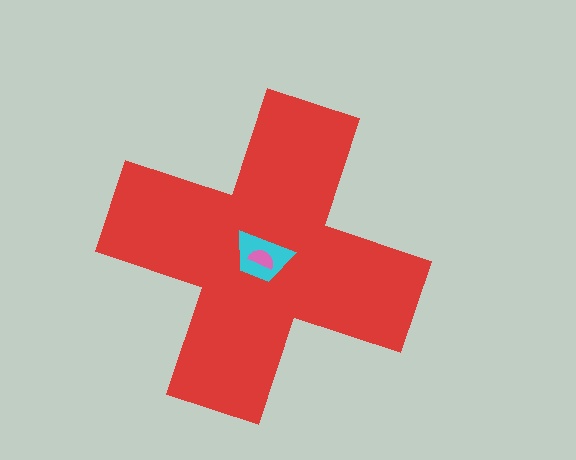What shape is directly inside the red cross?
The cyan trapezoid.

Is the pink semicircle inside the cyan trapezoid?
Yes.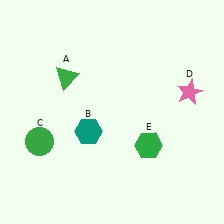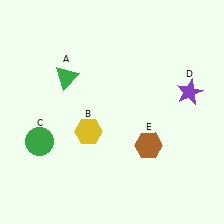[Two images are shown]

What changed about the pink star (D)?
In Image 1, D is pink. In Image 2, it changed to purple.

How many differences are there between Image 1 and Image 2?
There are 3 differences between the two images.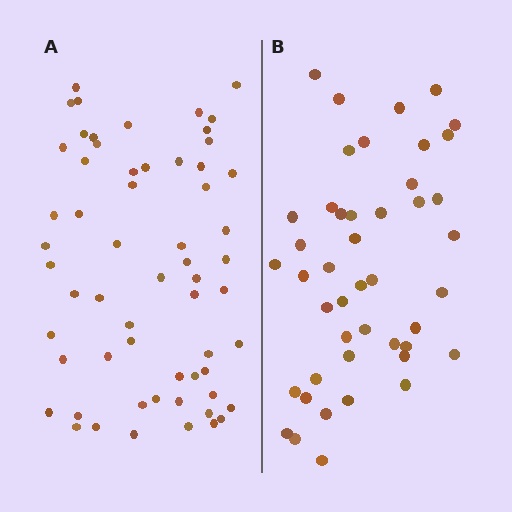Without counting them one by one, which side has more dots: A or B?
Region A (the left region) has more dots.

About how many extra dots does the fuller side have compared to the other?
Region A has approximately 15 more dots than region B.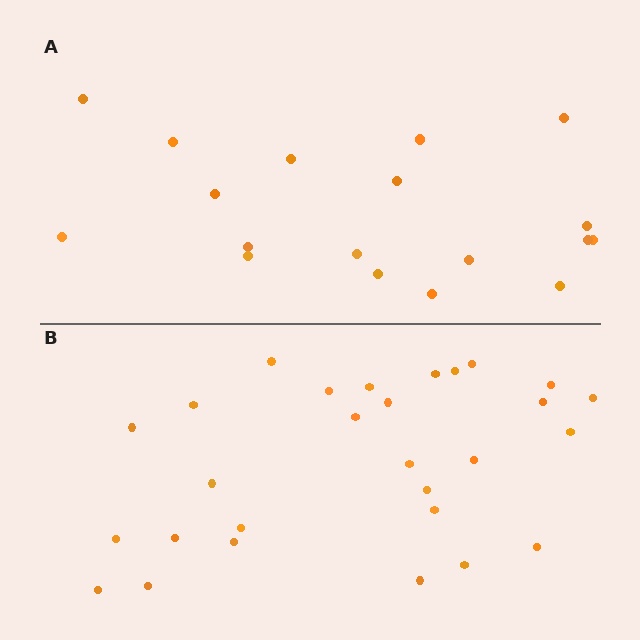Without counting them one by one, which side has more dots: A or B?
Region B (the bottom region) has more dots.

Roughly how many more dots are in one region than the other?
Region B has roughly 10 or so more dots than region A.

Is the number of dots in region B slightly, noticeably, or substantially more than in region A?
Region B has substantially more. The ratio is roughly 1.6 to 1.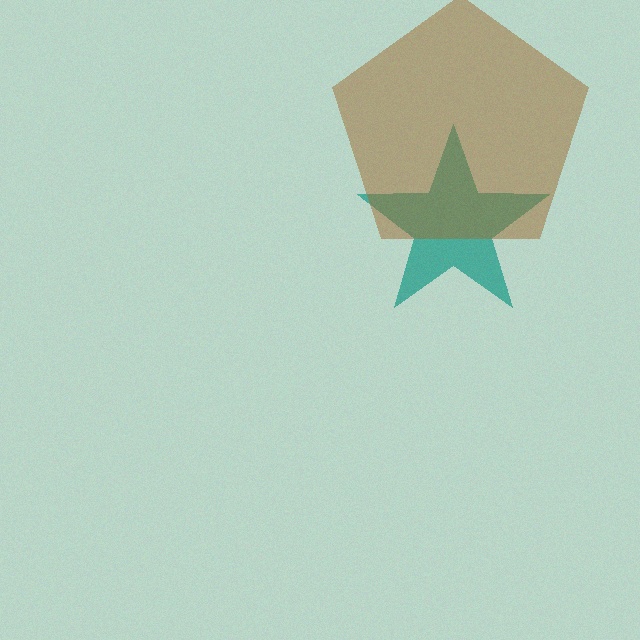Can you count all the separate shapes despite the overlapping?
Yes, there are 2 separate shapes.